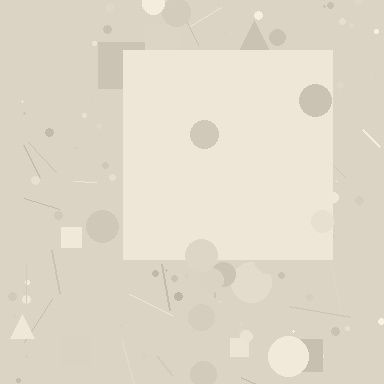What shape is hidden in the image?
A square is hidden in the image.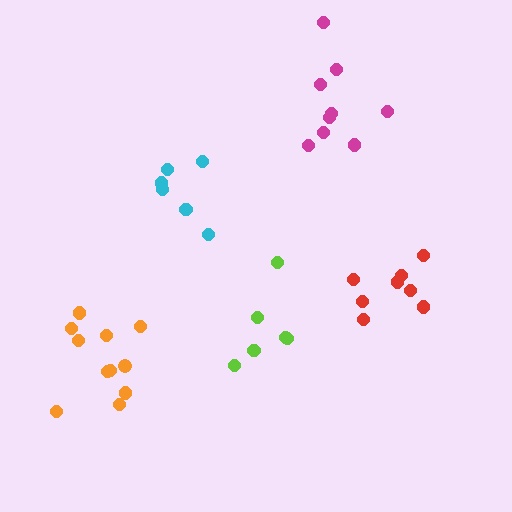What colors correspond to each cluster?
The clusters are colored: orange, cyan, lime, magenta, red.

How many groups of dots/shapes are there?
There are 5 groups.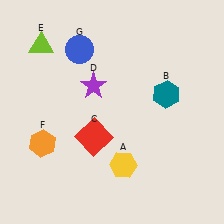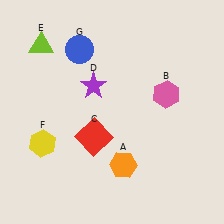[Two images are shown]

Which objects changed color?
A changed from yellow to orange. B changed from teal to pink. F changed from orange to yellow.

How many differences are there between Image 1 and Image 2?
There are 3 differences between the two images.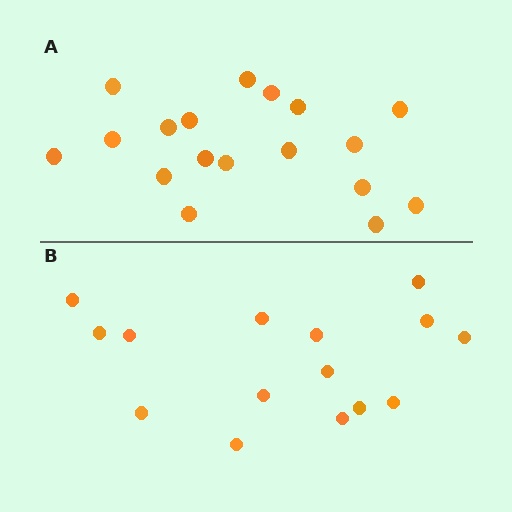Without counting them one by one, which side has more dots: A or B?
Region A (the top region) has more dots.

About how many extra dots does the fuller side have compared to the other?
Region A has just a few more — roughly 2 or 3 more dots than region B.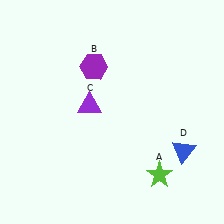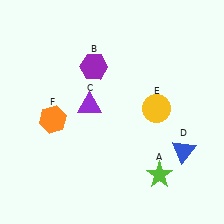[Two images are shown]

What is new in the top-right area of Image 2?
A yellow circle (E) was added in the top-right area of Image 2.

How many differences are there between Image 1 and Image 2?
There are 2 differences between the two images.